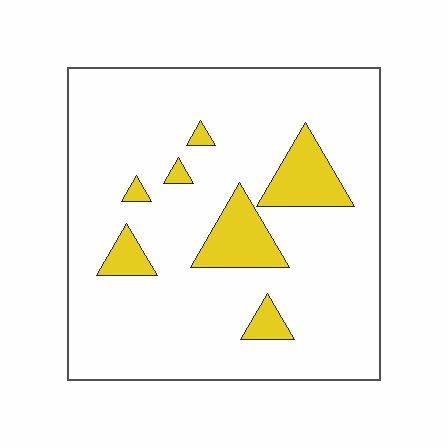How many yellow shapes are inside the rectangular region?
7.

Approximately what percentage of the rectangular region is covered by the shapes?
Approximately 15%.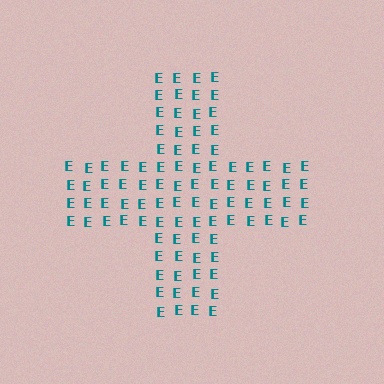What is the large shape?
The large shape is a cross.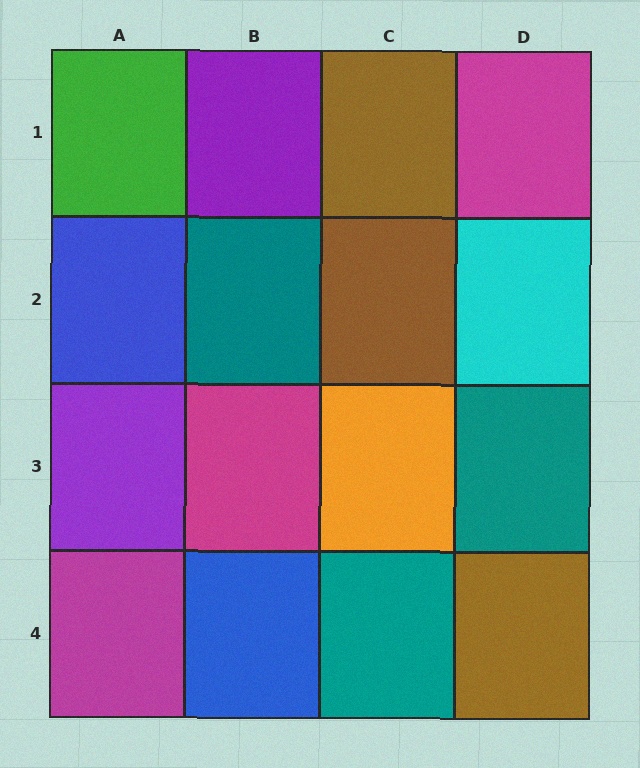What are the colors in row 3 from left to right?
Purple, magenta, orange, teal.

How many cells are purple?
2 cells are purple.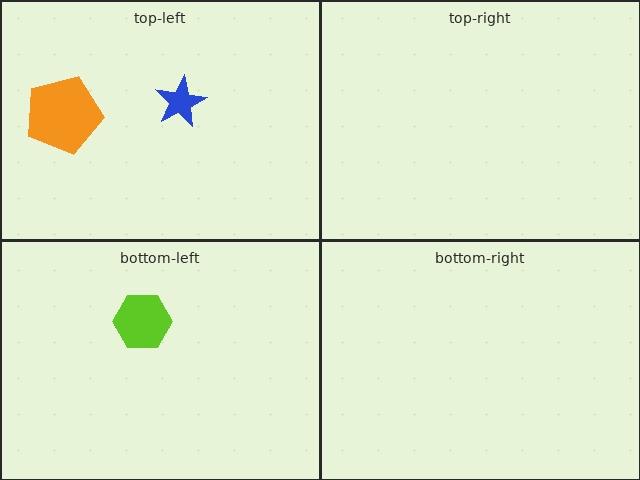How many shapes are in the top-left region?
2.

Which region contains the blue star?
The top-left region.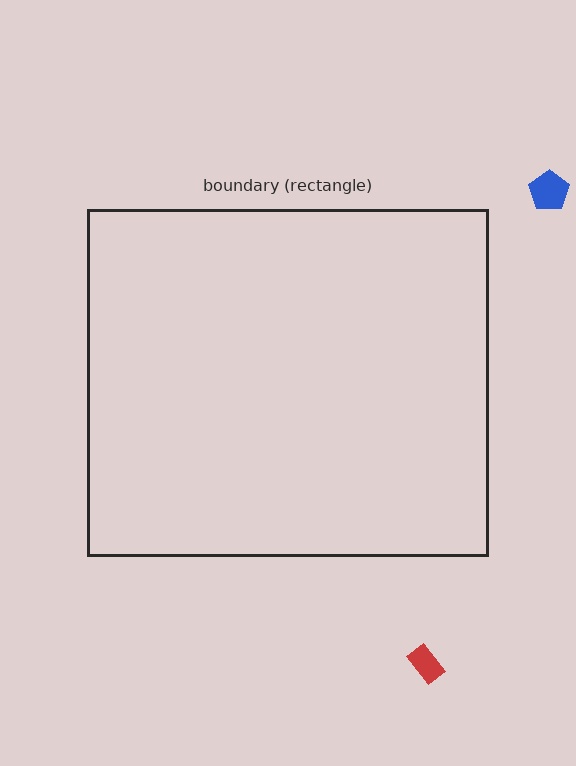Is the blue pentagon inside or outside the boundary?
Outside.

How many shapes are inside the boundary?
0 inside, 2 outside.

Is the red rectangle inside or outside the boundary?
Outside.